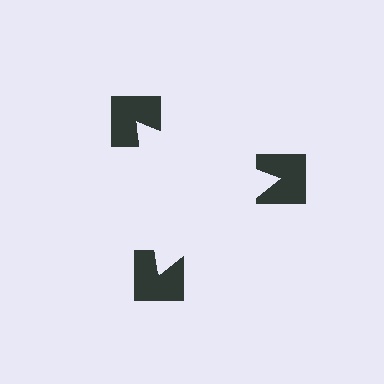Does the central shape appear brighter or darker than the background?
It typically appears slightly brighter than the background, even though no actual brightness change is drawn.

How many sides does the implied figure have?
3 sides.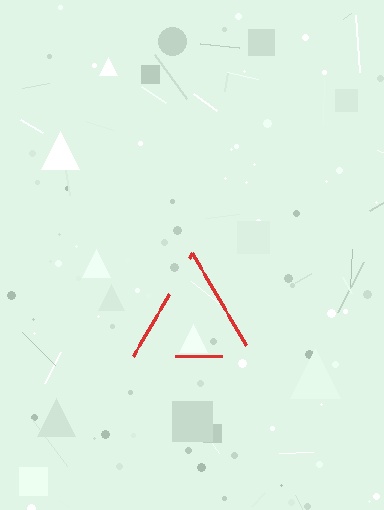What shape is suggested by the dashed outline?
The dashed outline suggests a triangle.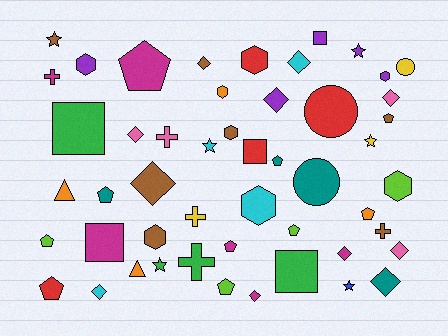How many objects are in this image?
There are 50 objects.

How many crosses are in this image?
There are 5 crosses.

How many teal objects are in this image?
There are 4 teal objects.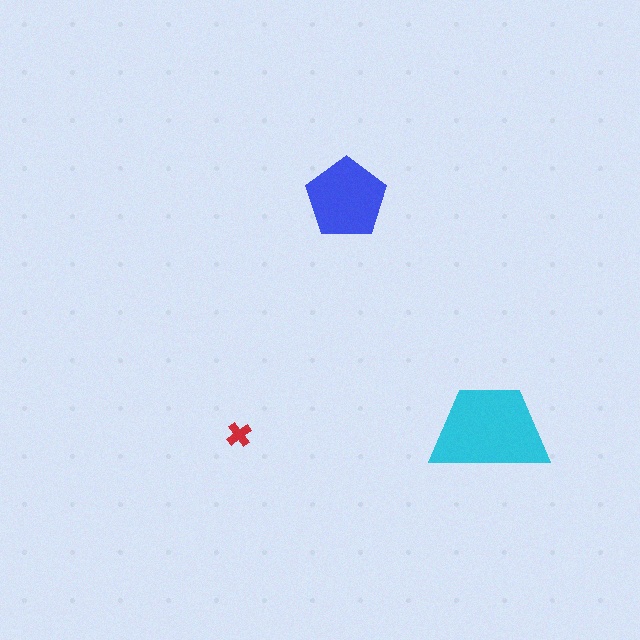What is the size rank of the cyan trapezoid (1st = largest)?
1st.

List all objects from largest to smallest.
The cyan trapezoid, the blue pentagon, the red cross.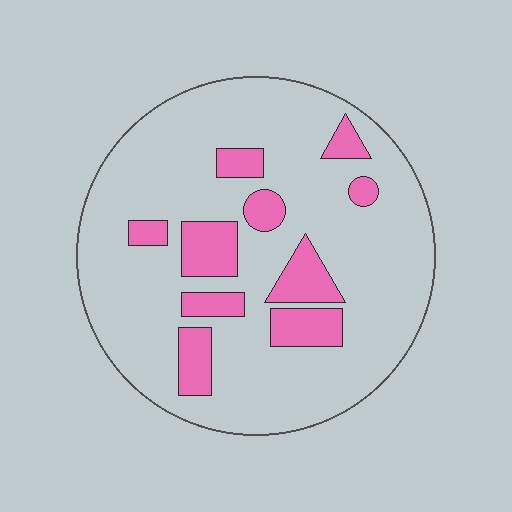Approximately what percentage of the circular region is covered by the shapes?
Approximately 20%.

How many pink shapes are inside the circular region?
10.